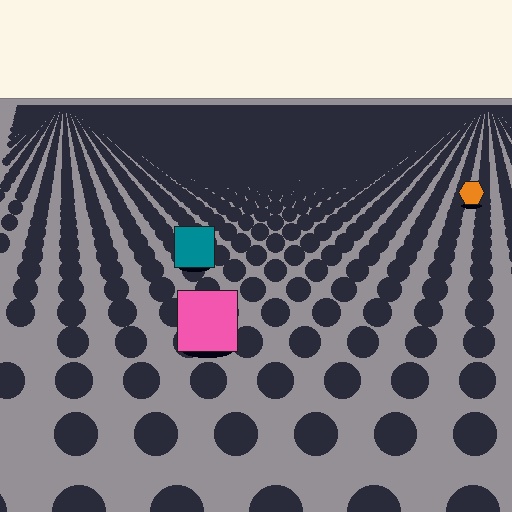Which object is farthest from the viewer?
The orange hexagon is farthest from the viewer. It appears smaller and the ground texture around it is denser.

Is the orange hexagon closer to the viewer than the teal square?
No. The teal square is closer — you can tell from the texture gradient: the ground texture is coarser near it.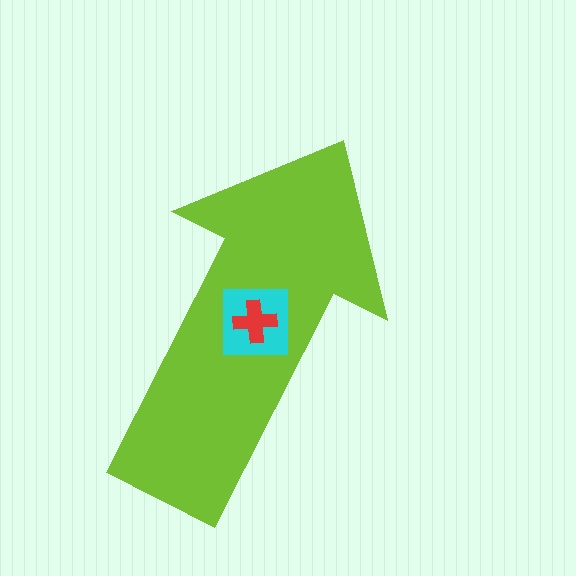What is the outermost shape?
The lime arrow.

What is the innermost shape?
The red cross.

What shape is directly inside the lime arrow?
The cyan square.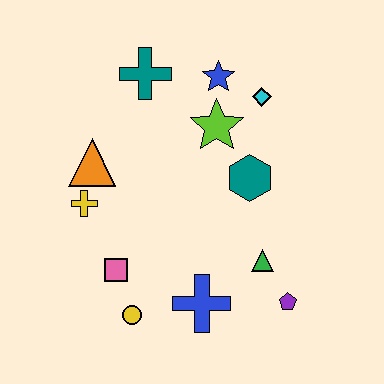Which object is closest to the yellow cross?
The orange triangle is closest to the yellow cross.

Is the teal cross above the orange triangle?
Yes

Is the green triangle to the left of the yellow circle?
No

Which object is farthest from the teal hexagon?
The yellow circle is farthest from the teal hexagon.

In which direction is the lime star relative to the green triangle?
The lime star is above the green triangle.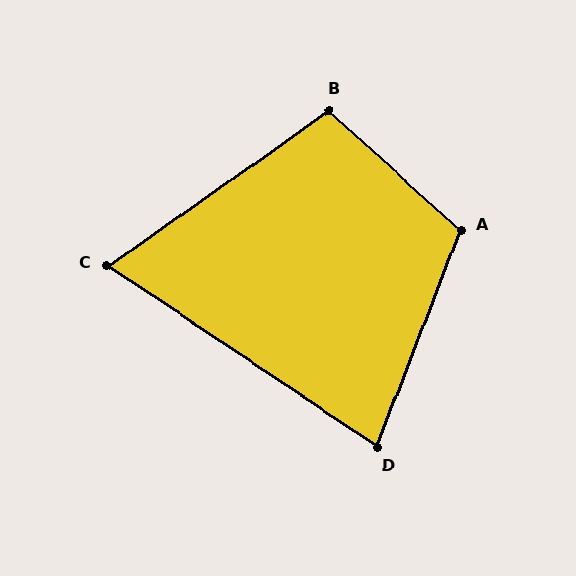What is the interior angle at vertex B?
Approximately 103 degrees (obtuse).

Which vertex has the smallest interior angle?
C, at approximately 69 degrees.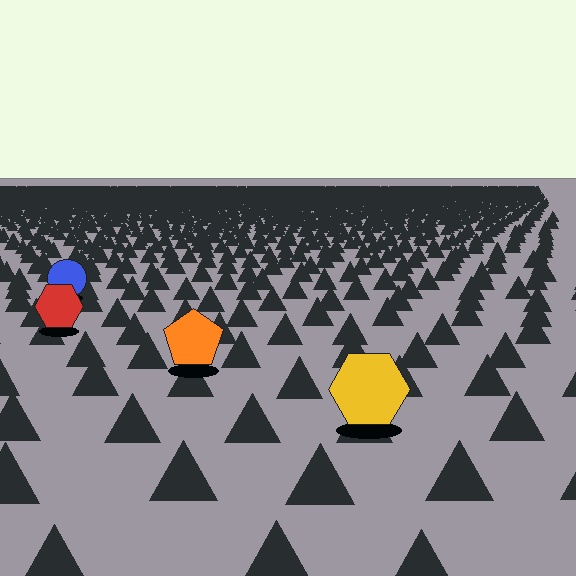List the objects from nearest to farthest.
From nearest to farthest: the yellow hexagon, the orange pentagon, the red hexagon, the blue circle.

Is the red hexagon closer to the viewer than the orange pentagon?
No. The orange pentagon is closer — you can tell from the texture gradient: the ground texture is coarser near it.